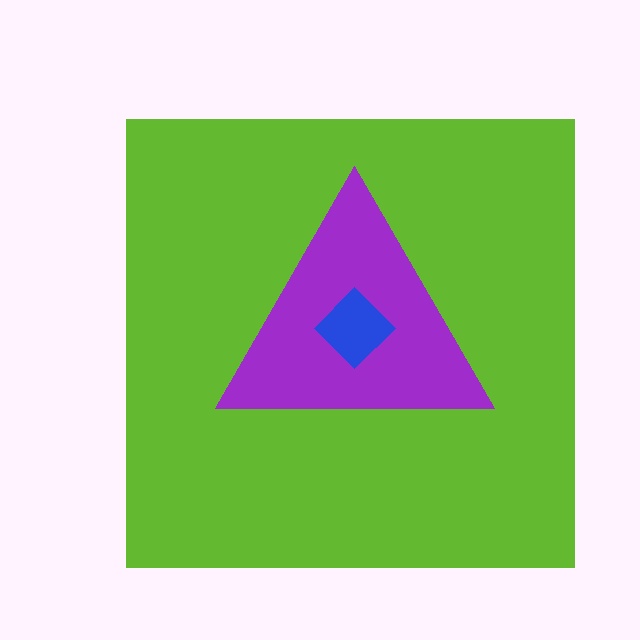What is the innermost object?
The blue diamond.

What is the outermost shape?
The lime square.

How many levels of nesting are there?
3.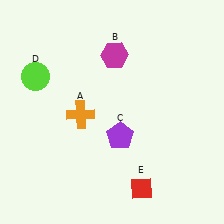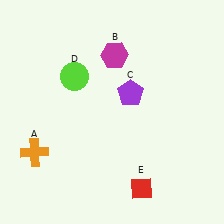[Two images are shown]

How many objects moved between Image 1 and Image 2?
3 objects moved between the two images.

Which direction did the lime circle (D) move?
The lime circle (D) moved right.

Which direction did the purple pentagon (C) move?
The purple pentagon (C) moved up.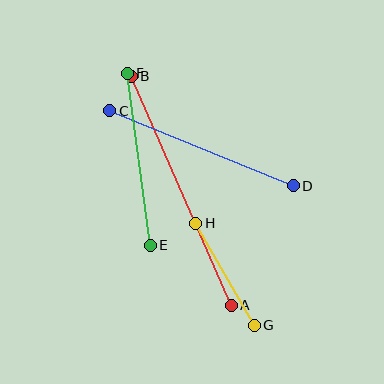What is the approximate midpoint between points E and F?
The midpoint is at approximately (139, 159) pixels.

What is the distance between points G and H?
The distance is approximately 117 pixels.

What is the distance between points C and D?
The distance is approximately 198 pixels.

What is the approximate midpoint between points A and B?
The midpoint is at approximately (181, 191) pixels.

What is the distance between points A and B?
The distance is approximately 250 pixels.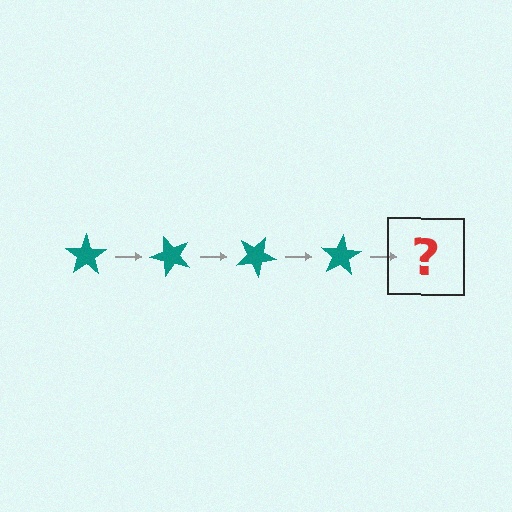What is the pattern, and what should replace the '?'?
The pattern is that the star rotates 50 degrees each step. The '?' should be a teal star rotated 200 degrees.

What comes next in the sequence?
The next element should be a teal star rotated 200 degrees.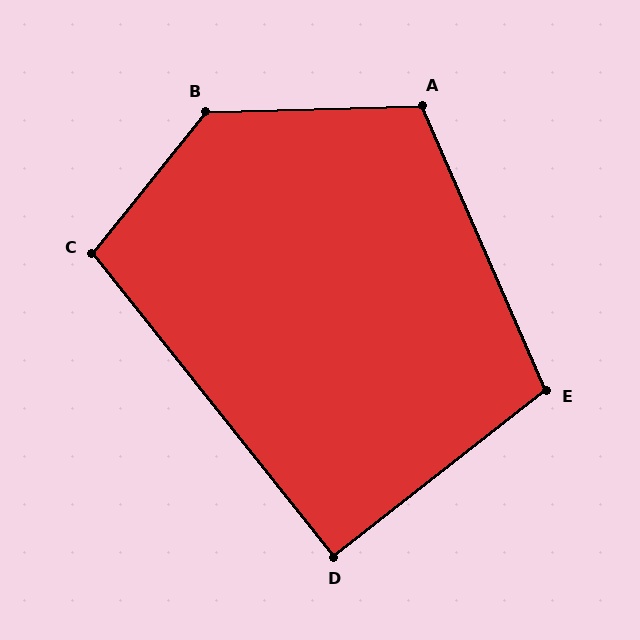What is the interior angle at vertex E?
Approximately 104 degrees (obtuse).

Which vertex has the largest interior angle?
B, at approximately 130 degrees.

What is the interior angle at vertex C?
Approximately 103 degrees (obtuse).